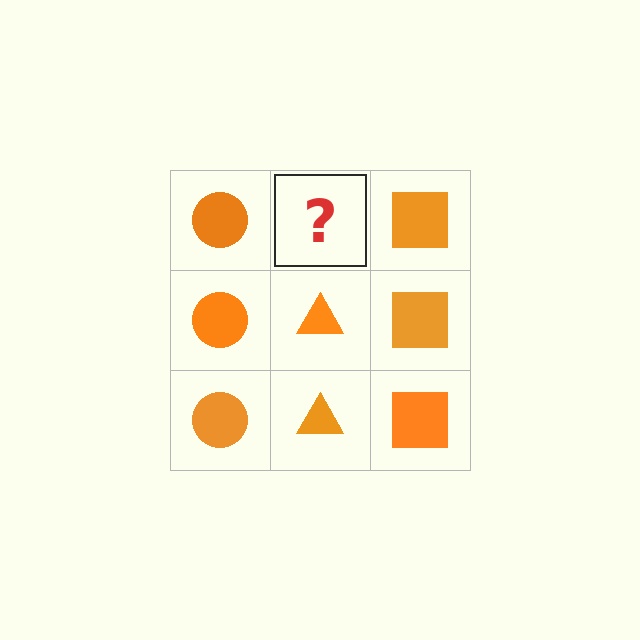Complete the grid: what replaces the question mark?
The question mark should be replaced with an orange triangle.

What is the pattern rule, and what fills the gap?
The rule is that each column has a consistent shape. The gap should be filled with an orange triangle.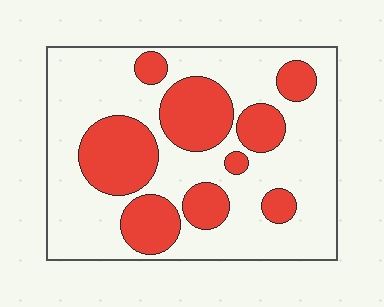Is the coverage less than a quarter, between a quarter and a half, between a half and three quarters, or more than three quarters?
Between a quarter and a half.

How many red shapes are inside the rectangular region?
9.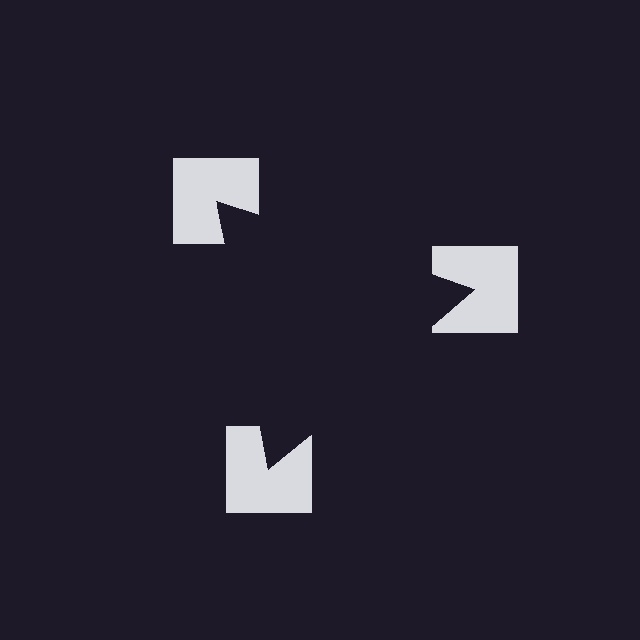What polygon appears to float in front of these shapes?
An illusory triangle — its edges are inferred from the aligned wedge cuts in the notched squares, not physically drawn.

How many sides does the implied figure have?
3 sides.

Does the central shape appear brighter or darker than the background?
It typically appears slightly darker than the background, even though no actual brightness change is drawn.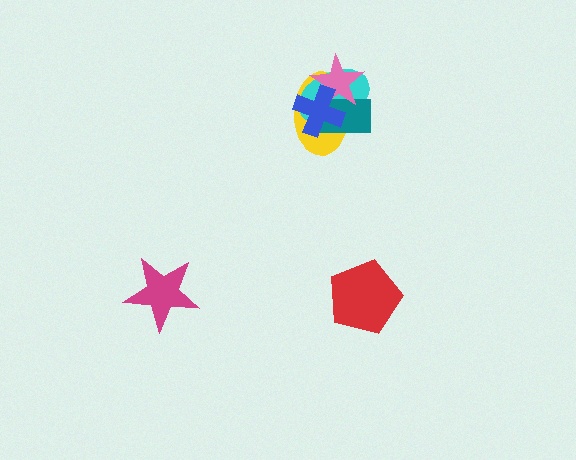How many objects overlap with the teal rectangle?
4 objects overlap with the teal rectangle.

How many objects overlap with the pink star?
4 objects overlap with the pink star.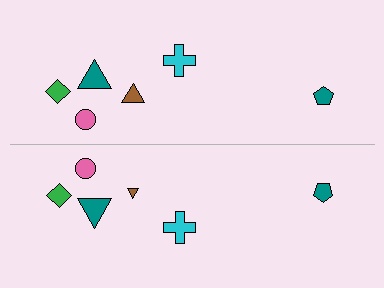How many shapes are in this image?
There are 12 shapes in this image.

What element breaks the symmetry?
The brown triangle on the bottom side has a different size than its mirror counterpart.